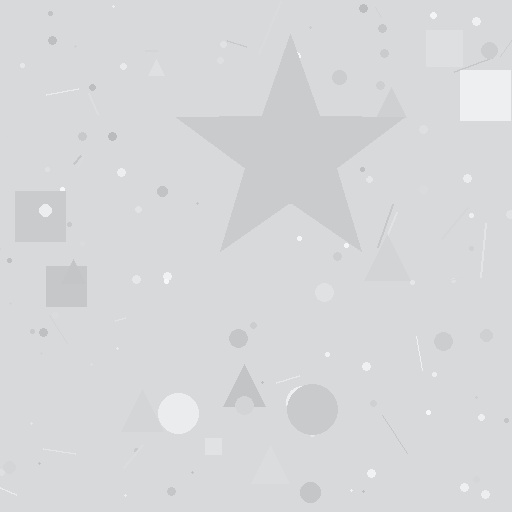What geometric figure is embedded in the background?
A star is embedded in the background.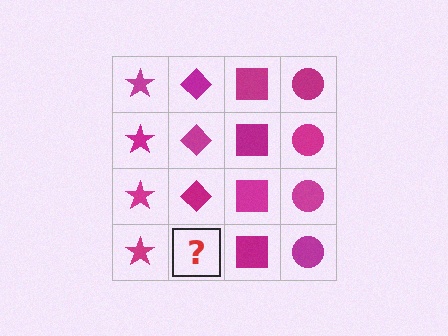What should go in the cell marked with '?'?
The missing cell should contain a magenta diamond.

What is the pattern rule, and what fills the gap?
The rule is that each column has a consistent shape. The gap should be filled with a magenta diamond.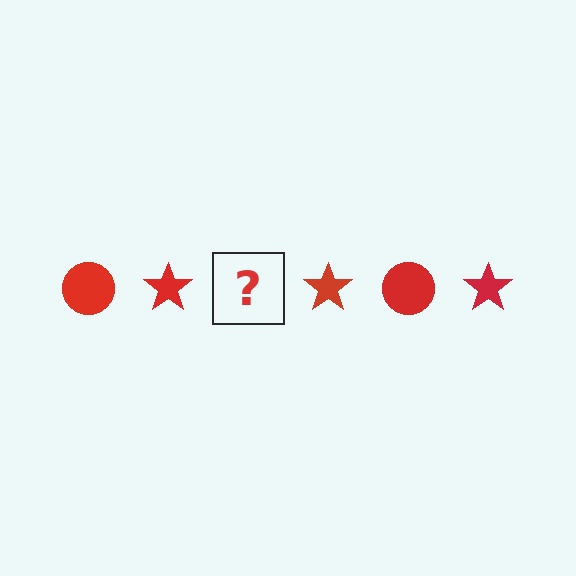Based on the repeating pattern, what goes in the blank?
The blank should be a red circle.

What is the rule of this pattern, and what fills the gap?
The rule is that the pattern cycles through circle, star shapes in red. The gap should be filled with a red circle.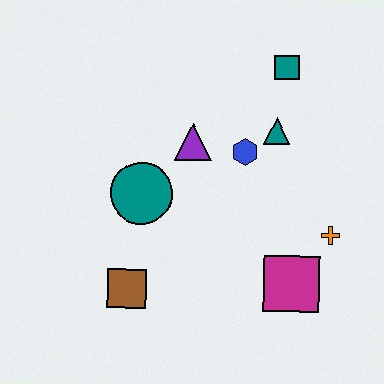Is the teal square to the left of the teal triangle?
No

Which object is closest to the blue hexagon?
The teal triangle is closest to the blue hexagon.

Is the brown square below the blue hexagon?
Yes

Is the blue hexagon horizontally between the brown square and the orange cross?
Yes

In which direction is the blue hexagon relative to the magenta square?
The blue hexagon is above the magenta square.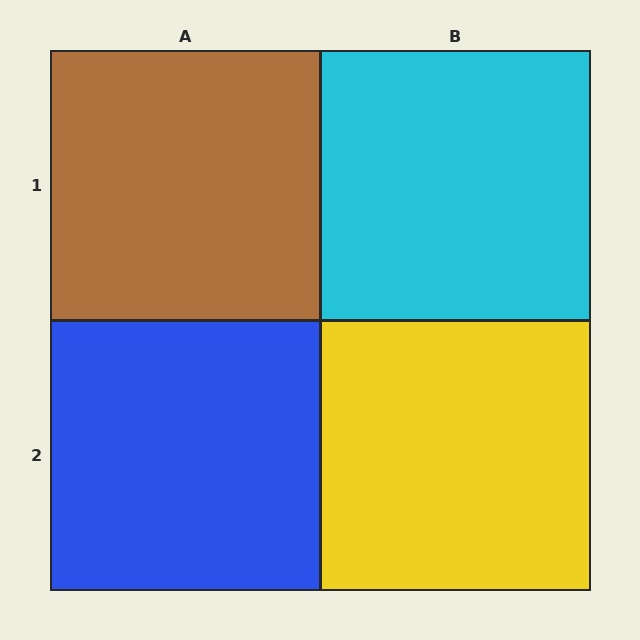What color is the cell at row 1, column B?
Cyan.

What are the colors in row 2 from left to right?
Blue, yellow.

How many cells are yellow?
1 cell is yellow.